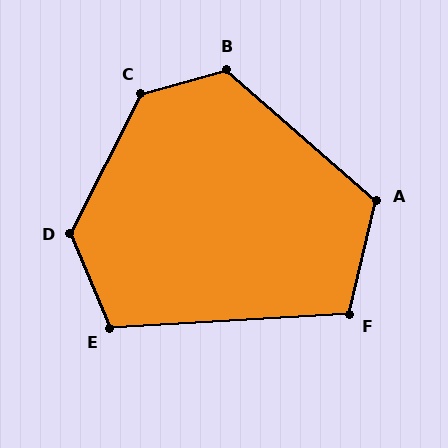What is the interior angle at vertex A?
Approximately 118 degrees (obtuse).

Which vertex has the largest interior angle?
C, at approximately 133 degrees.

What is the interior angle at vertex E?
Approximately 110 degrees (obtuse).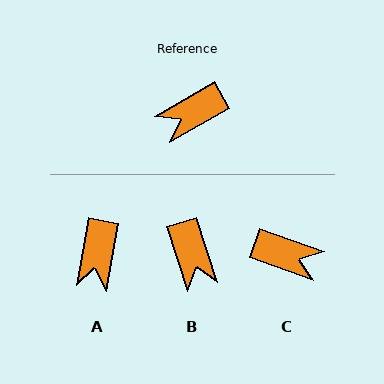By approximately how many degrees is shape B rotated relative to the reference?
Approximately 78 degrees counter-clockwise.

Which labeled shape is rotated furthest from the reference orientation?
C, about 131 degrees away.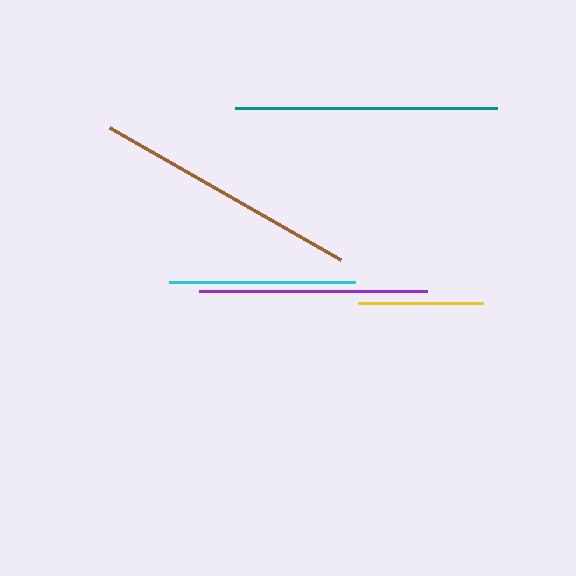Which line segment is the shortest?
The yellow line is the shortest at approximately 124 pixels.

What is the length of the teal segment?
The teal segment is approximately 262 pixels long.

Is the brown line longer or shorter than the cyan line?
The brown line is longer than the cyan line.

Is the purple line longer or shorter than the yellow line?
The purple line is longer than the yellow line.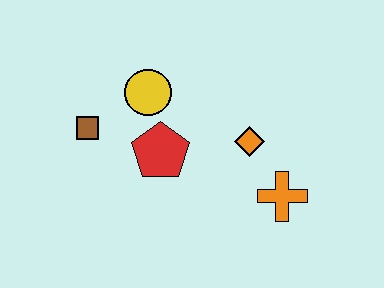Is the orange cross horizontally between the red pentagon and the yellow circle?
No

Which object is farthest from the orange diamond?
The brown square is farthest from the orange diamond.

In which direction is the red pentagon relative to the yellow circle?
The red pentagon is below the yellow circle.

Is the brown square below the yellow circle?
Yes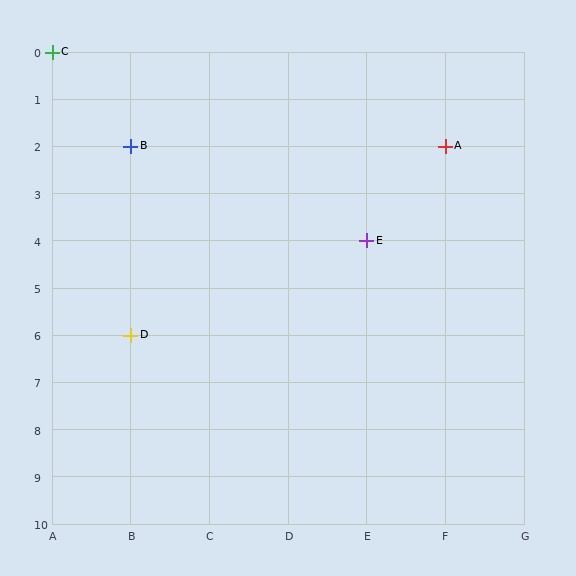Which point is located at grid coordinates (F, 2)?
Point A is at (F, 2).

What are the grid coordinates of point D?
Point D is at grid coordinates (B, 6).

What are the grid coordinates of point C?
Point C is at grid coordinates (A, 0).